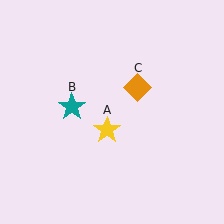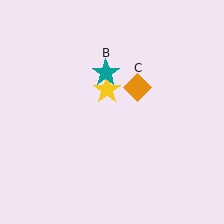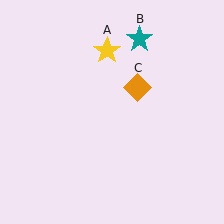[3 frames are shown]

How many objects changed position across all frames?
2 objects changed position: yellow star (object A), teal star (object B).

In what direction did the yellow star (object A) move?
The yellow star (object A) moved up.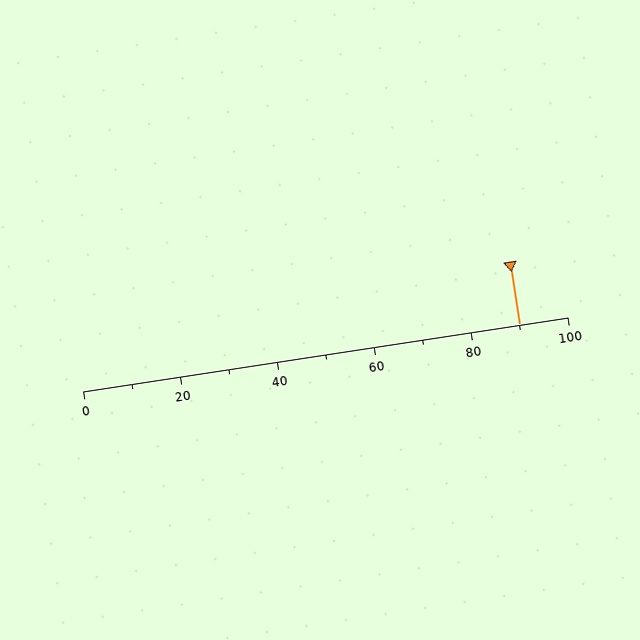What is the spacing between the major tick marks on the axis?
The major ticks are spaced 20 apart.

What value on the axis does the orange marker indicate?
The marker indicates approximately 90.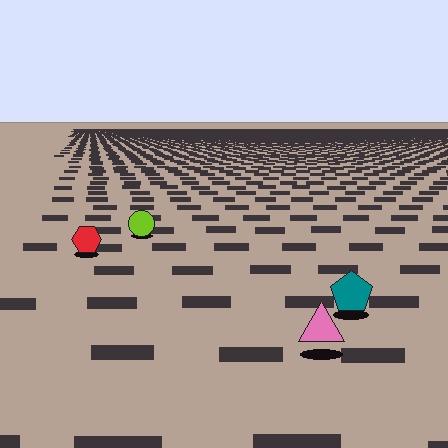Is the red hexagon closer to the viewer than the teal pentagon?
No. The teal pentagon is closer — you can tell from the texture gradient: the ground texture is coarser near it.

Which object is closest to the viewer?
The pink triangle is closest. The texture marks near it are larger and more spread out.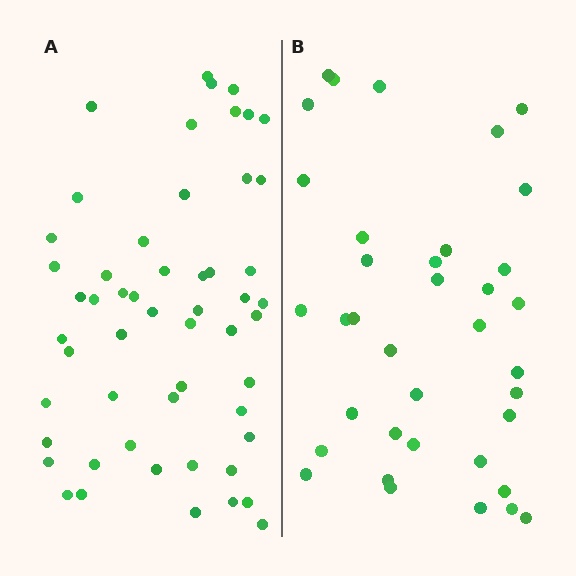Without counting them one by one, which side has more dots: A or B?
Region A (the left region) has more dots.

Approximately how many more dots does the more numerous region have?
Region A has approximately 15 more dots than region B.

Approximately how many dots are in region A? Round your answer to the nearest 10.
About 50 dots. (The exact count is 54, which rounds to 50.)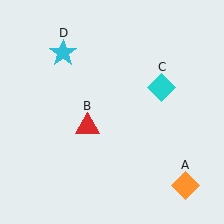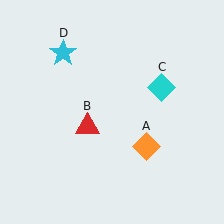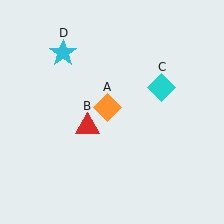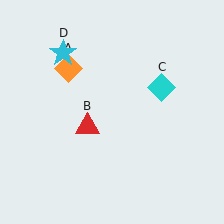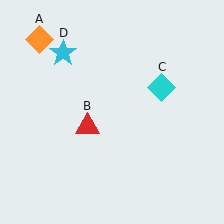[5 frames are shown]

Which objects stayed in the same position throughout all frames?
Red triangle (object B) and cyan diamond (object C) and cyan star (object D) remained stationary.